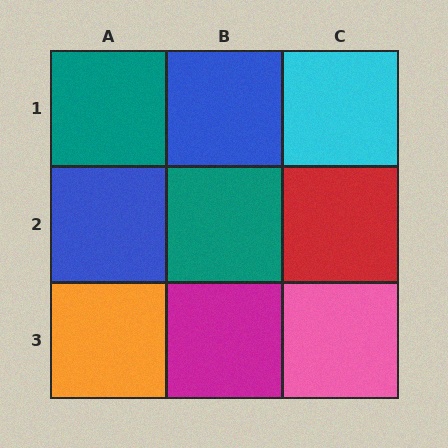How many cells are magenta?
1 cell is magenta.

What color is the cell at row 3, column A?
Orange.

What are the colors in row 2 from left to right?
Blue, teal, red.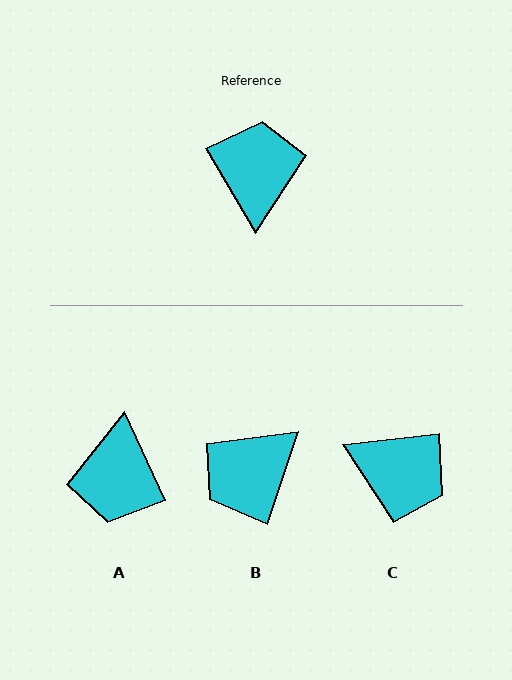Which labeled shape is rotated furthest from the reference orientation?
A, about 175 degrees away.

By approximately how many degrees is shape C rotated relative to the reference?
Approximately 113 degrees clockwise.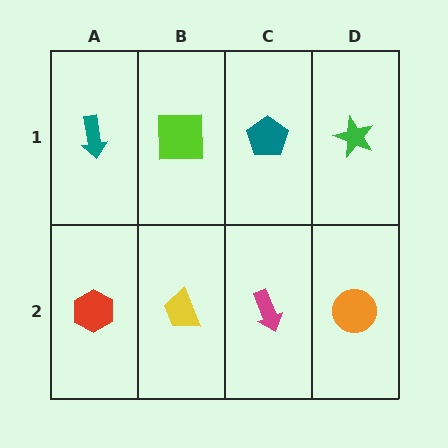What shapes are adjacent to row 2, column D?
A green star (row 1, column D), a magenta arrow (row 2, column C).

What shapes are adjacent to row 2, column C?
A teal pentagon (row 1, column C), a yellow trapezoid (row 2, column B), an orange circle (row 2, column D).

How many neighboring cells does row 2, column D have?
2.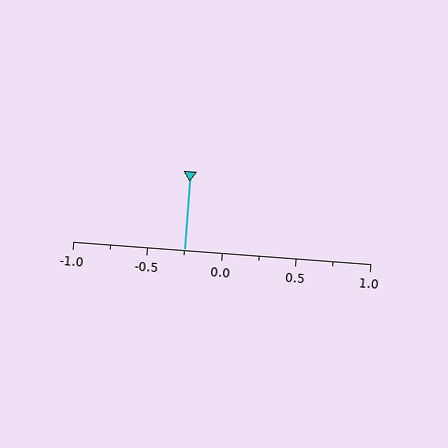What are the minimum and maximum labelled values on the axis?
The axis runs from -1.0 to 1.0.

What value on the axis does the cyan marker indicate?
The marker indicates approximately -0.25.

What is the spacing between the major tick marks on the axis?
The major ticks are spaced 0.5 apart.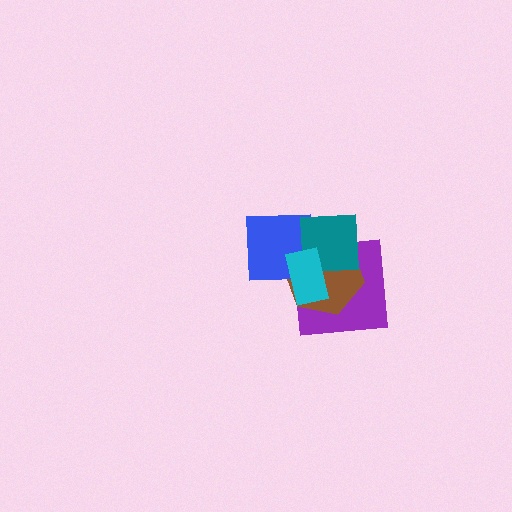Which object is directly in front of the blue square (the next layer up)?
The teal square is directly in front of the blue square.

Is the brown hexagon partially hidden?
Yes, it is partially covered by another shape.